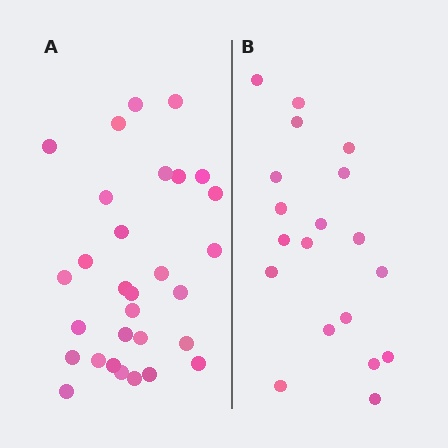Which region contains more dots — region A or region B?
Region A (the left region) has more dots.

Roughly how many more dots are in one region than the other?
Region A has roughly 12 or so more dots than region B.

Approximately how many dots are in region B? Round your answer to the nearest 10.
About 20 dots. (The exact count is 19, which rounds to 20.)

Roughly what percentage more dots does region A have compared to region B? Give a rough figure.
About 60% more.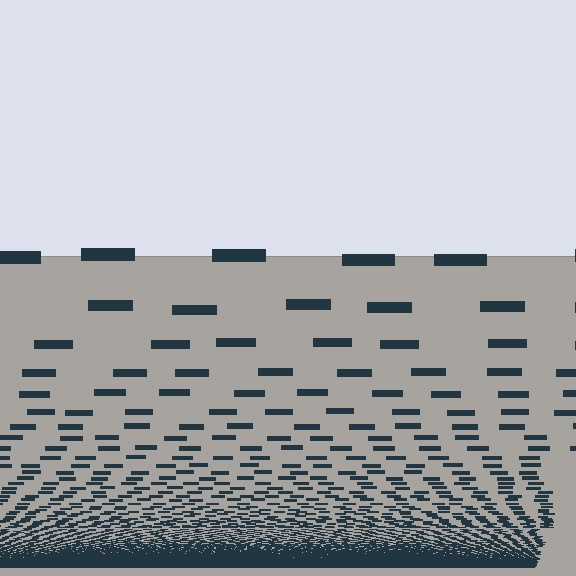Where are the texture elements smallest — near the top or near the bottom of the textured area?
Near the bottom.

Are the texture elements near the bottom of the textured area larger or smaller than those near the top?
Smaller. The gradient is inverted — elements near the bottom are smaller and denser.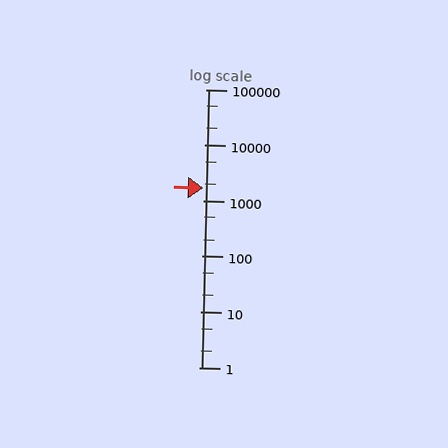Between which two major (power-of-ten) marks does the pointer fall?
The pointer is between 1000 and 10000.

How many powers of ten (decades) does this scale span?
The scale spans 5 decades, from 1 to 100000.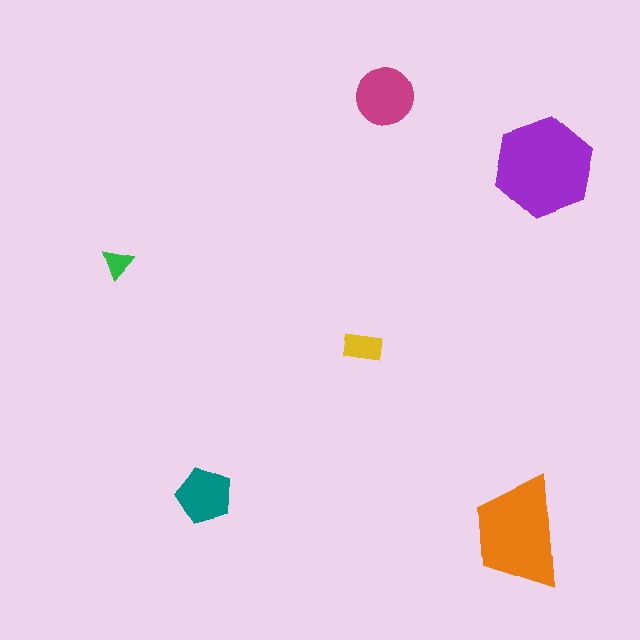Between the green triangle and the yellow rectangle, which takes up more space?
The yellow rectangle.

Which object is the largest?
The purple hexagon.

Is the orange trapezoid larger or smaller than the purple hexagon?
Smaller.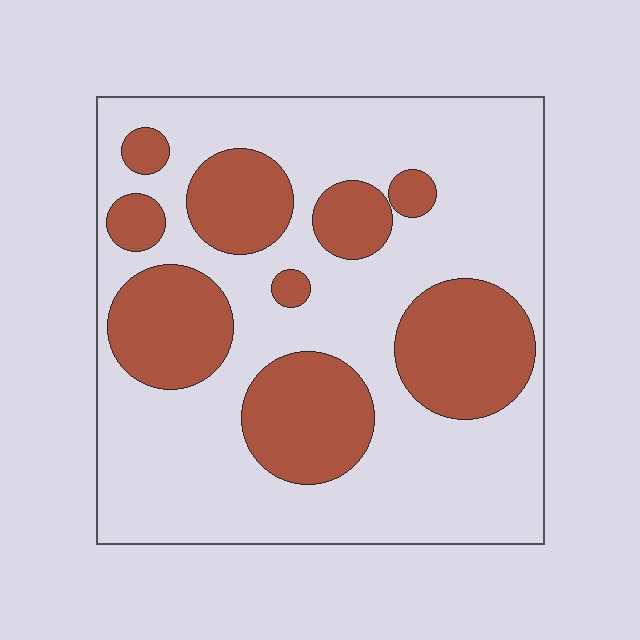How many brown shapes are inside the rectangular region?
9.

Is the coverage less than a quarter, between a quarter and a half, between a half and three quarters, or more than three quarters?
Between a quarter and a half.